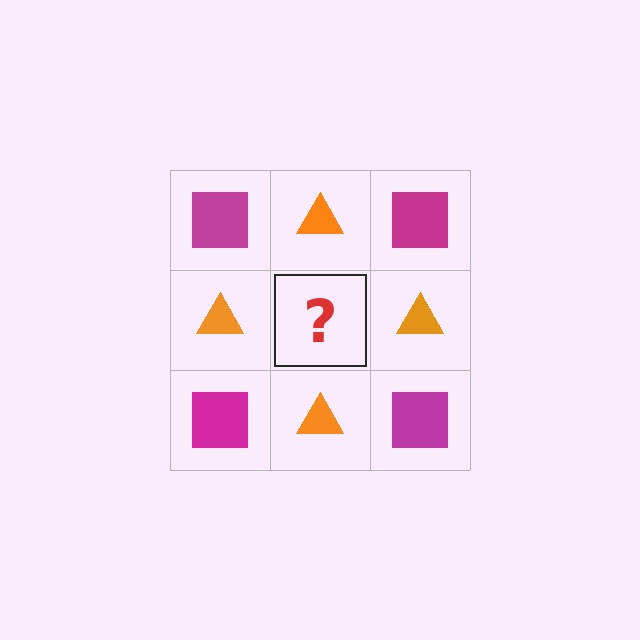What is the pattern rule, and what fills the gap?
The rule is that it alternates magenta square and orange triangle in a checkerboard pattern. The gap should be filled with a magenta square.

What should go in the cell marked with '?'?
The missing cell should contain a magenta square.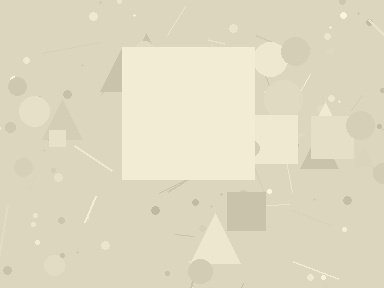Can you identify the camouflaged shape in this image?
The camouflaged shape is a square.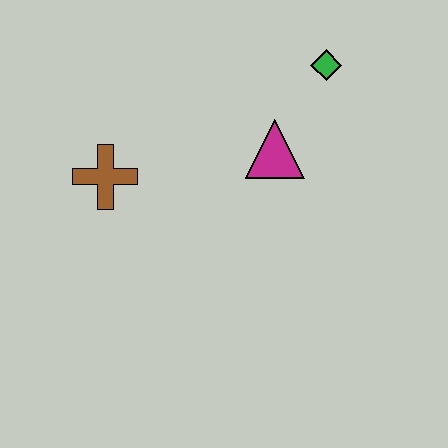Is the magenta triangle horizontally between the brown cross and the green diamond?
Yes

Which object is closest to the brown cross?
The magenta triangle is closest to the brown cross.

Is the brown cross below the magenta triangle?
Yes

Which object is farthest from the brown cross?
The green diamond is farthest from the brown cross.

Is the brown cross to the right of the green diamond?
No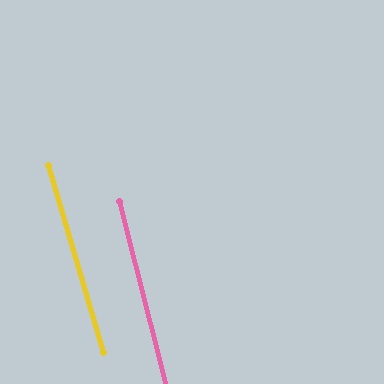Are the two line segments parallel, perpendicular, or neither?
Parallel — their directions differ by only 2.0°.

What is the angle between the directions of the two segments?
Approximately 2 degrees.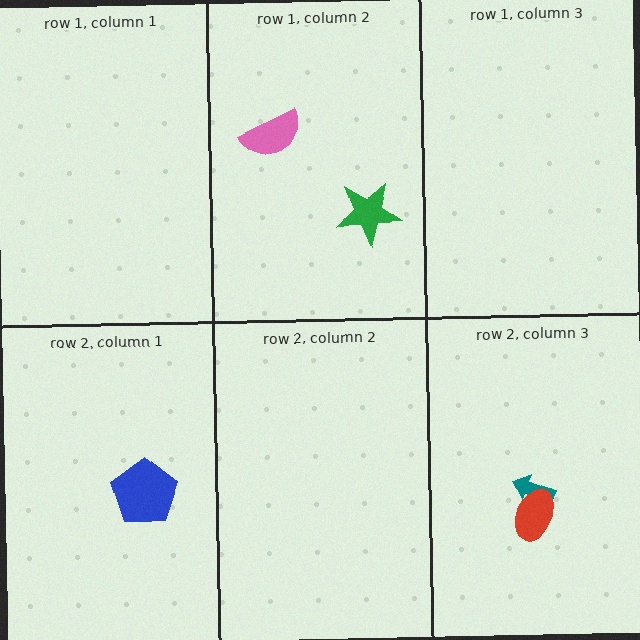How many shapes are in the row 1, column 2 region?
2.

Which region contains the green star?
The row 1, column 2 region.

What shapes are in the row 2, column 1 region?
The blue pentagon.